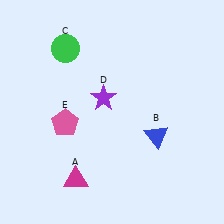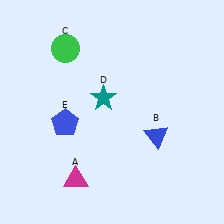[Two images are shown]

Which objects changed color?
D changed from purple to teal. E changed from pink to blue.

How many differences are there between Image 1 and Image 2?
There are 2 differences between the two images.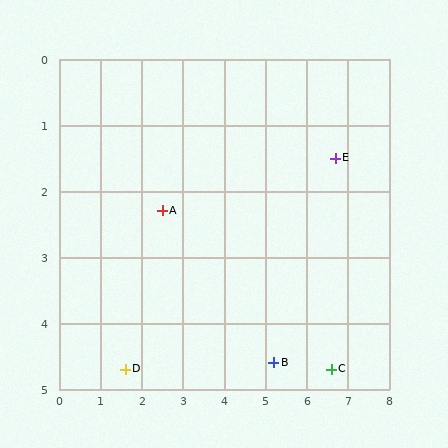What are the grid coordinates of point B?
Point B is at approximately (5.2, 4.6).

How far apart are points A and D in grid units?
Points A and D are about 2.6 grid units apart.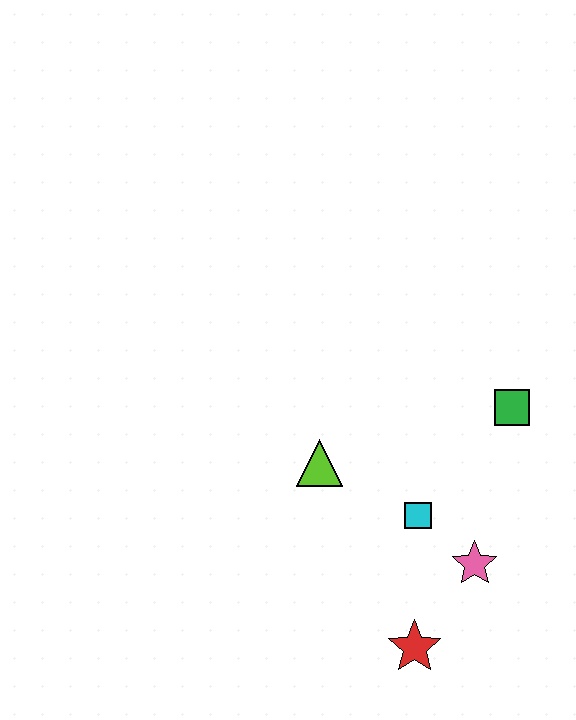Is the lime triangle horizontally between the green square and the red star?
No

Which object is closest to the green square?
The cyan square is closest to the green square.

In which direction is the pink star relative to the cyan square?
The pink star is to the right of the cyan square.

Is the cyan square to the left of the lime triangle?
No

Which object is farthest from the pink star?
The lime triangle is farthest from the pink star.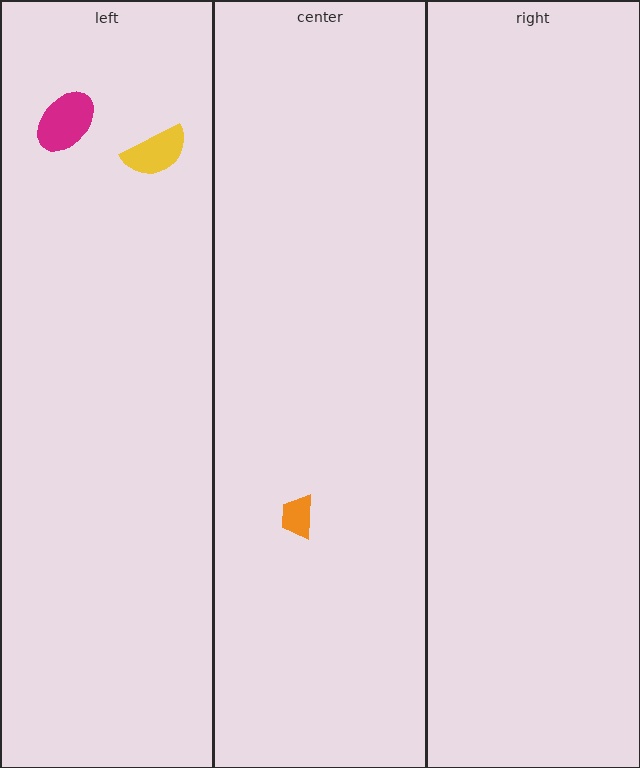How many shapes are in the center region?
1.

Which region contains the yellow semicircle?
The left region.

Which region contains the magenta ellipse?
The left region.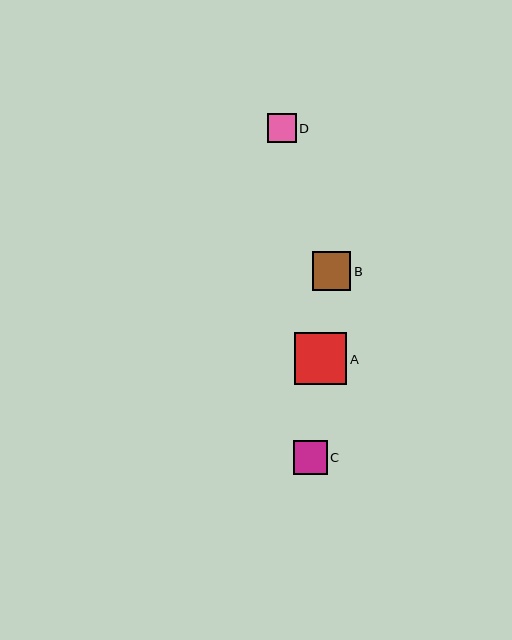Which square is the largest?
Square A is the largest with a size of approximately 52 pixels.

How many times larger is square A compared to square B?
Square A is approximately 1.4 times the size of square B.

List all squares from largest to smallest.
From largest to smallest: A, B, C, D.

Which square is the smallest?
Square D is the smallest with a size of approximately 29 pixels.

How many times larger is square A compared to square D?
Square A is approximately 1.8 times the size of square D.